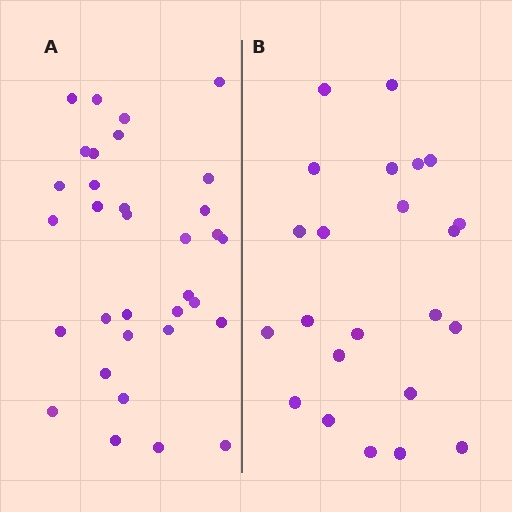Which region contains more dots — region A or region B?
Region A (the left region) has more dots.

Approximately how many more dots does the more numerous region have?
Region A has roughly 10 or so more dots than region B.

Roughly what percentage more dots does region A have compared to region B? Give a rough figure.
About 45% more.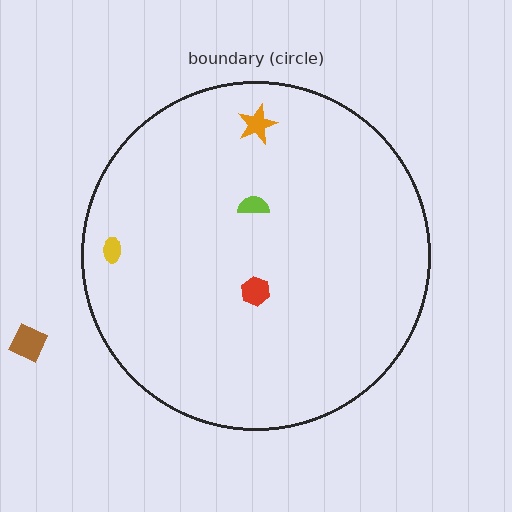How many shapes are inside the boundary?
4 inside, 1 outside.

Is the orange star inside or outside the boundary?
Inside.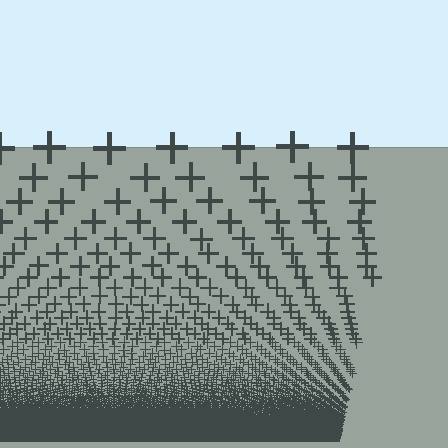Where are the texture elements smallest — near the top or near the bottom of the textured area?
Near the bottom.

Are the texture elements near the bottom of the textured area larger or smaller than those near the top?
Smaller. The gradient is inverted — elements near the bottom are smaller and denser.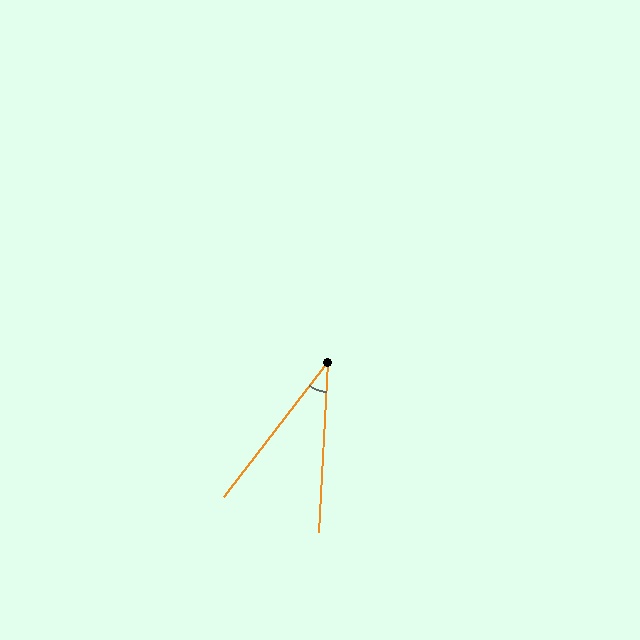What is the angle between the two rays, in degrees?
Approximately 34 degrees.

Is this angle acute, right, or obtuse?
It is acute.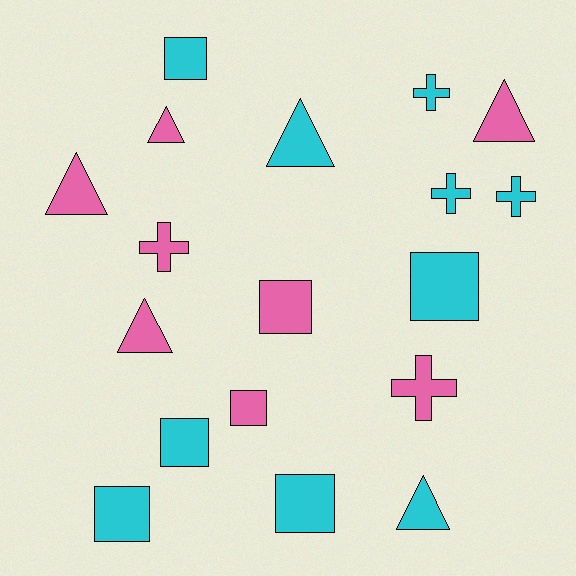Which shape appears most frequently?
Square, with 7 objects.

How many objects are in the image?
There are 18 objects.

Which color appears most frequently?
Cyan, with 10 objects.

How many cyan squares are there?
There are 5 cyan squares.